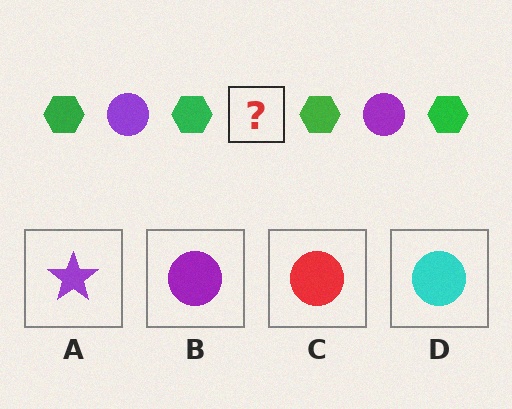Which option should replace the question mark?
Option B.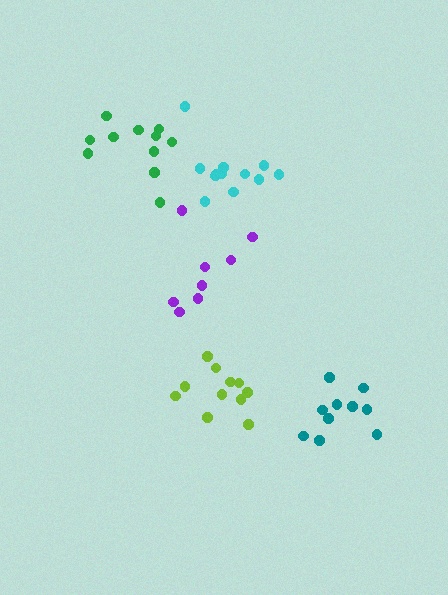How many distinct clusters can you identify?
There are 5 distinct clusters.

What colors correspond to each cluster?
The clusters are colored: lime, green, teal, purple, cyan.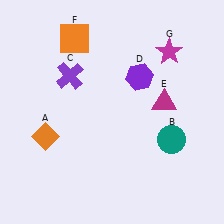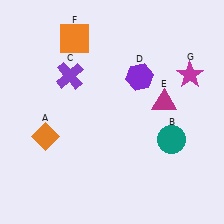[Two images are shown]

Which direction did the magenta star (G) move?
The magenta star (G) moved down.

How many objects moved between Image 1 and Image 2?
1 object moved between the two images.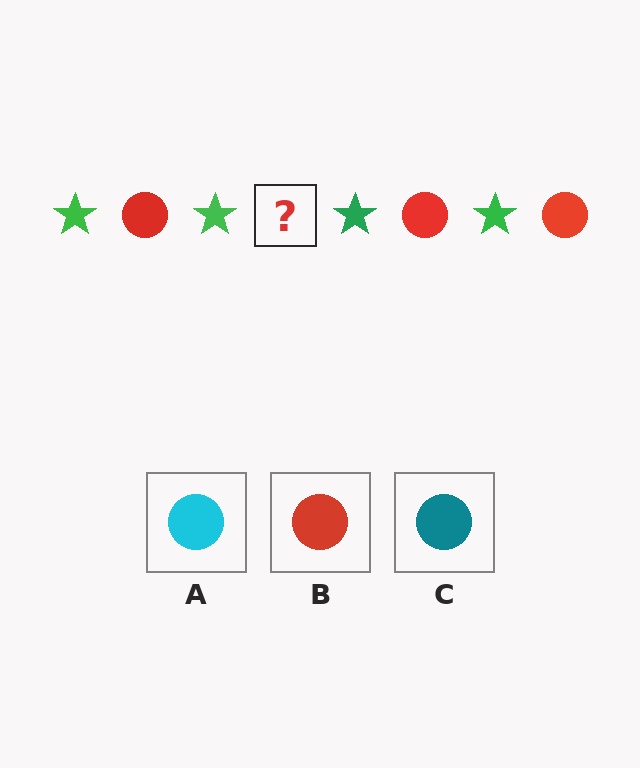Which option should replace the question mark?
Option B.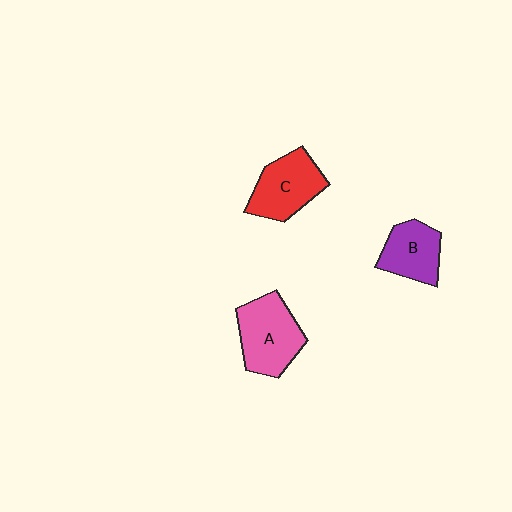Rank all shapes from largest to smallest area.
From largest to smallest: A (pink), C (red), B (purple).